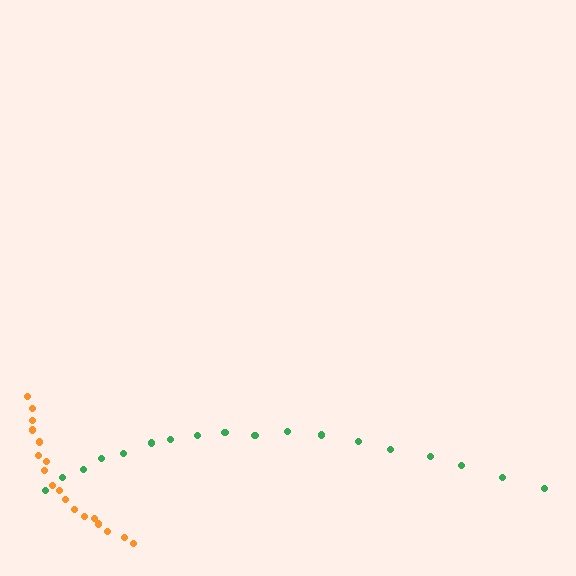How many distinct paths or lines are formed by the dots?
There are 2 distinct paths.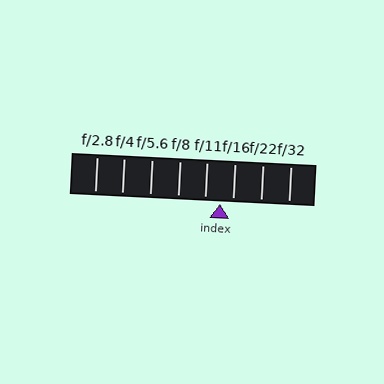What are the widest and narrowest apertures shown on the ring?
The widest aperture shown is f/2.8 and the narrowest is f/32.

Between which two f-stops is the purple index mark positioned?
The index mark is between f/11 and f/16.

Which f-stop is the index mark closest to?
The index mark is closest to f/16.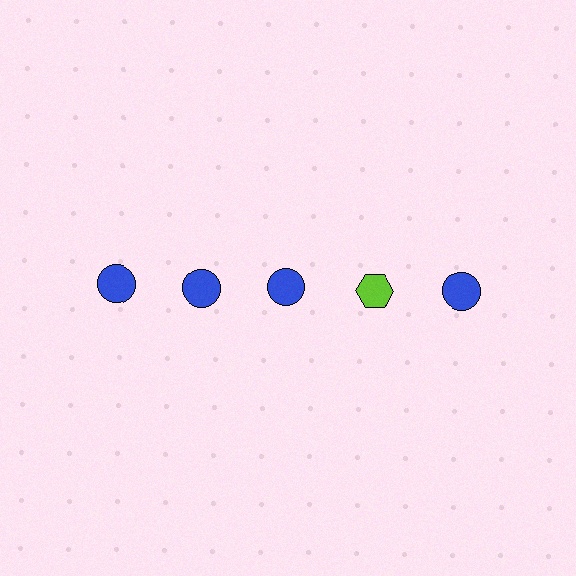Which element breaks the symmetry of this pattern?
The lime hexagon in the top row, second from right column breaks the symmetry. All other shapes are blue circles.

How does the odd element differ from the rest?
It differs in both color (lime instead of blue) and shape (hexagon instead of circle).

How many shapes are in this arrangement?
There are 5 shapes arranged in a grid pattern.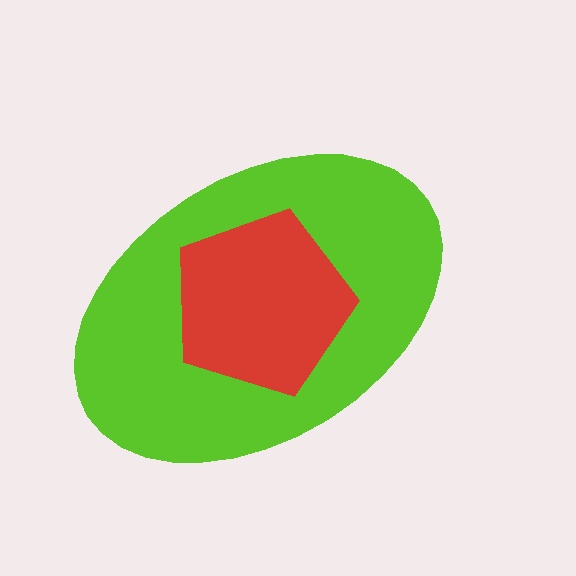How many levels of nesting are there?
2.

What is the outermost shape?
The lime ellipse.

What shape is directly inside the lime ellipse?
The red pentagon.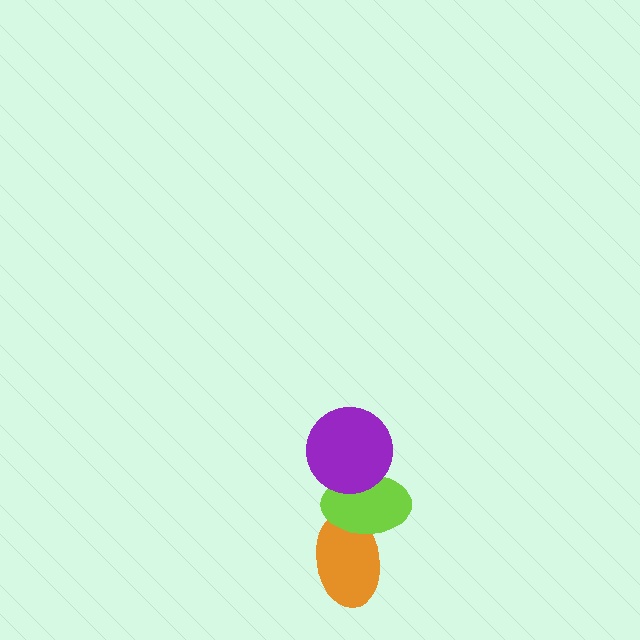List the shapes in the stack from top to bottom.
From top to bottom: the purple circle, the lime ellipse, the orange ellipse.